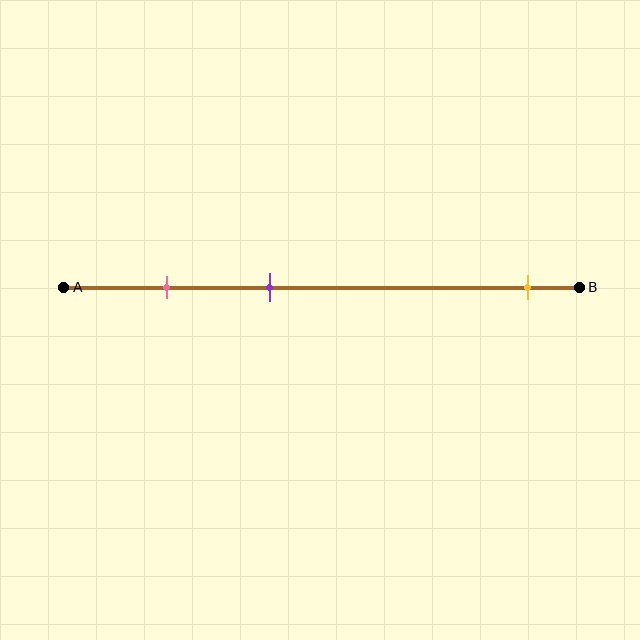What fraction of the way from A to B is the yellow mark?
The yellow mark is approximately 90% (0.9) of the way from A to B.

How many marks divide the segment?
There are 3 marks dividing the segment.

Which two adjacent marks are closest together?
The pink and purple marks are the closest adjacent pair.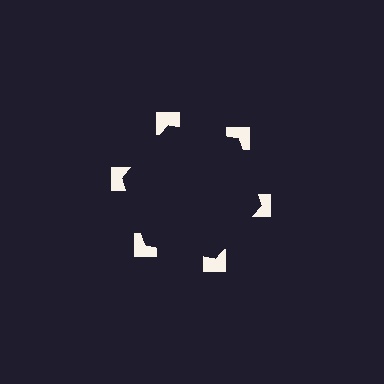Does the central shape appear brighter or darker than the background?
It typically appears slightly darker than the background, even though no actual brightness change is drawn.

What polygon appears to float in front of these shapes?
An illusory hexagon — its edges are inferred from the aligned wedge cuts in the notched squares, not physically drawn.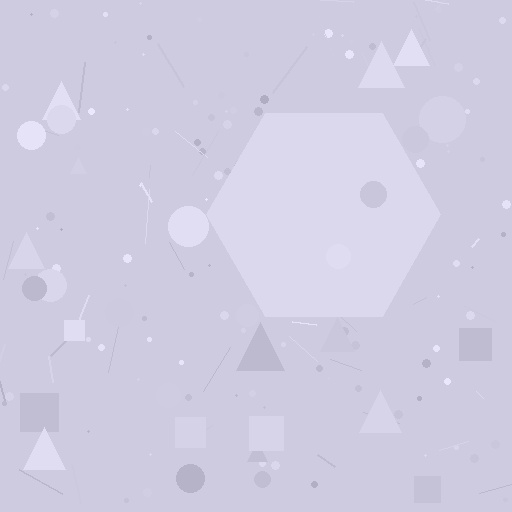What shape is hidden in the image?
A hexagon is hidden in the image.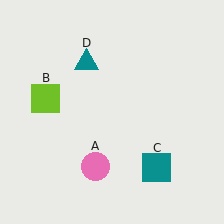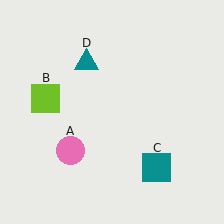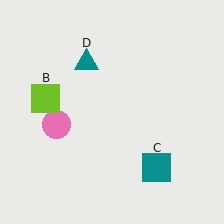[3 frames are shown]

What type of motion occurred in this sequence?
The pink circle (object A) rotated clockwise around the center of the scene.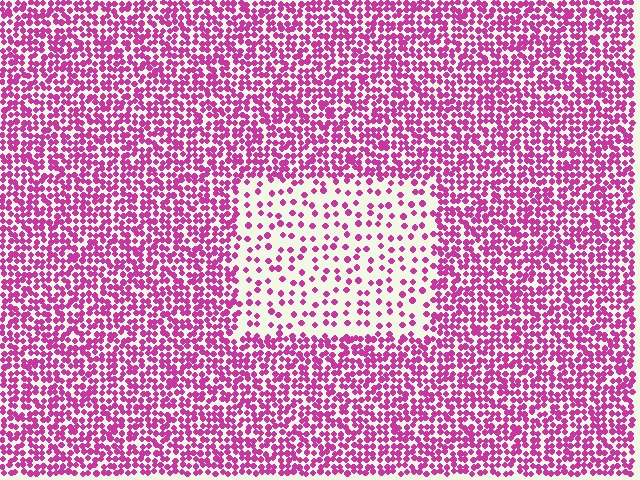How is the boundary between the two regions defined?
The boundary is defined by a change in element density (approximately 2.8x ratio). All elements are the same color, size, and shape.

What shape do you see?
I see a rectangle.